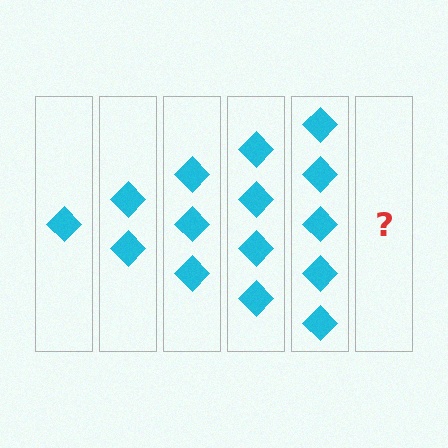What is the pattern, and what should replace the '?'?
The pattern is that each step adds one more diamond. The '?' should be 6 diamonds.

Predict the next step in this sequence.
The next step is 6 diamonds.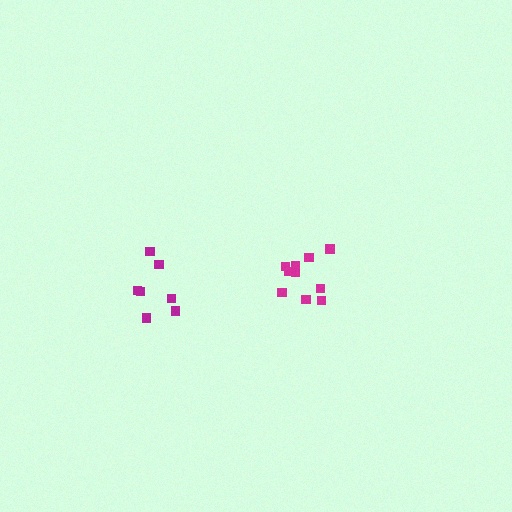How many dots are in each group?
Group 1: 7 dots, Group 2: 12 dots (19 total).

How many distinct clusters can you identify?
There are 2 distinct clusters.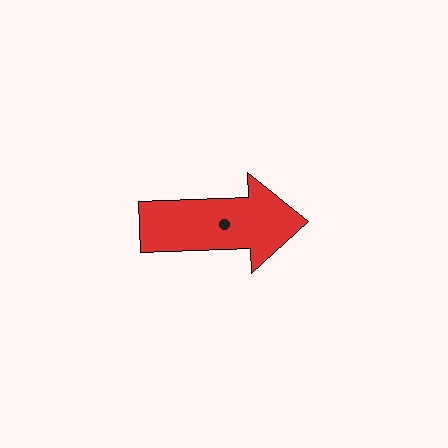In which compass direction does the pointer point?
East.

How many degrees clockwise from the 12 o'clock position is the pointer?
Approximately 88 degrees.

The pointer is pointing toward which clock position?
Roughly 3 o'clock.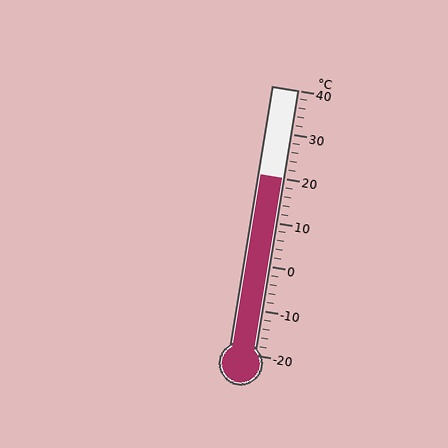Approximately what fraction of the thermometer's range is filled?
The thermometer is filled to approximately 65% of its range.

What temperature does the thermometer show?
The thermometer shows approximately 20°C.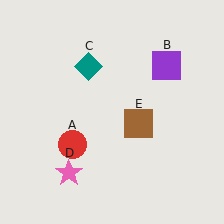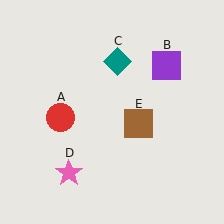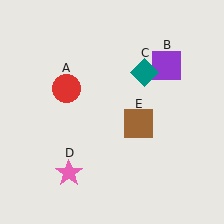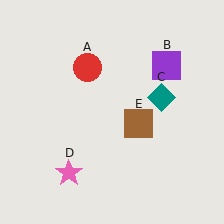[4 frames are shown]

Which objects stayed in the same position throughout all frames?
Purple square (object B) and pink star (object D) and brown square (object E) remained stationary.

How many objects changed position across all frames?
2 objects changed position: red circle (object A), teal diamond (object C).